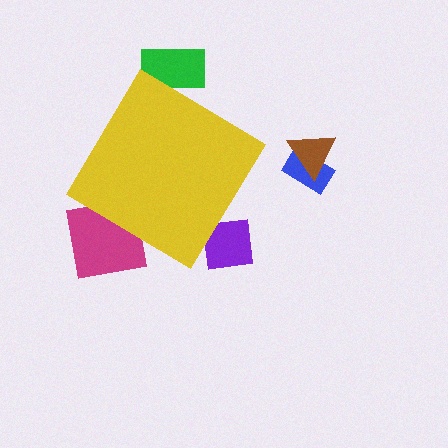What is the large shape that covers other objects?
A yellow diamond.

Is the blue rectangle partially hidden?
No, the blue rectangle is fully visible.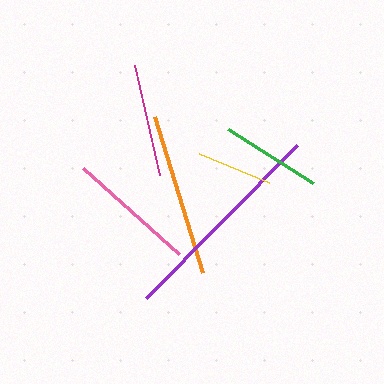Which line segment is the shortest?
The yellow line is the shortest at approximately 75 pixels.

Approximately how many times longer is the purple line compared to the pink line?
The purple line is approximately 1.7 times the length of the pink line.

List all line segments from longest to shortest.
From longest to shortest: purple, orange, pink, magenta, green, yellow.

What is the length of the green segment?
The green segment is approximately 100 pixels long.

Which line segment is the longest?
The purple line is the longest at approximately 215 pixels.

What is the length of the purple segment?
The purple segment is approximately 215 pixels long.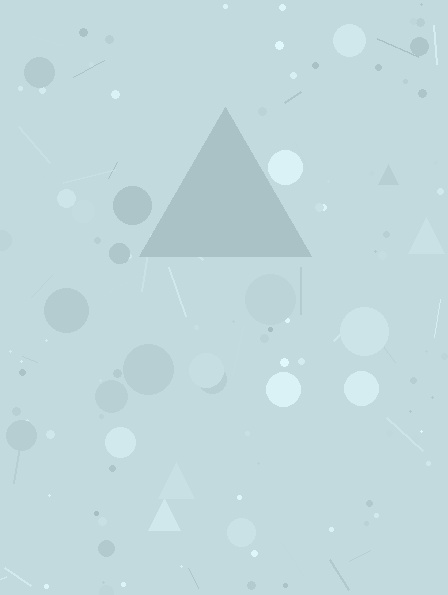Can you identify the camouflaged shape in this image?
The camouflaged shape is a triangle.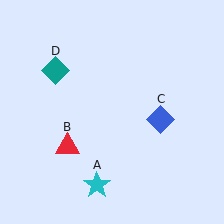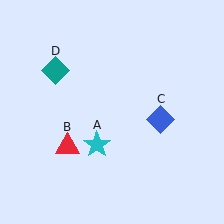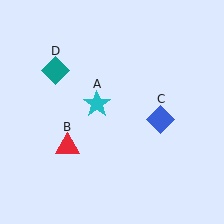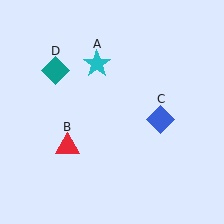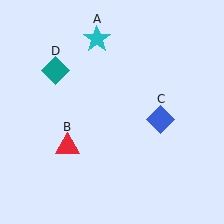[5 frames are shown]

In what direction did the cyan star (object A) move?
The cyan star (object A) moved up.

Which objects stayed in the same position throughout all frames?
Red triangle (object B) and blue diamond (object C) and teal diamond (object D) remained stationary.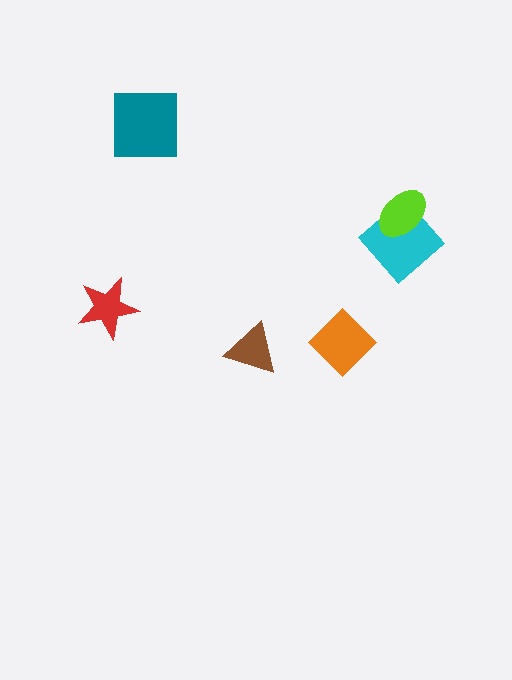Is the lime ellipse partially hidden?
No, no other shape covers it.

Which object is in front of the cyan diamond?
The lime ellipse is in front of the cyan diamond.